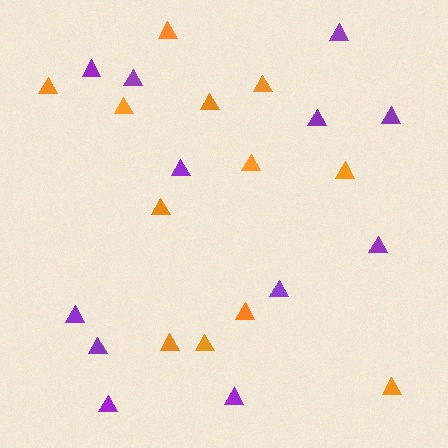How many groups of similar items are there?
There are 2 groups: one group of purple triangles (12) and one group of orange triangles (12).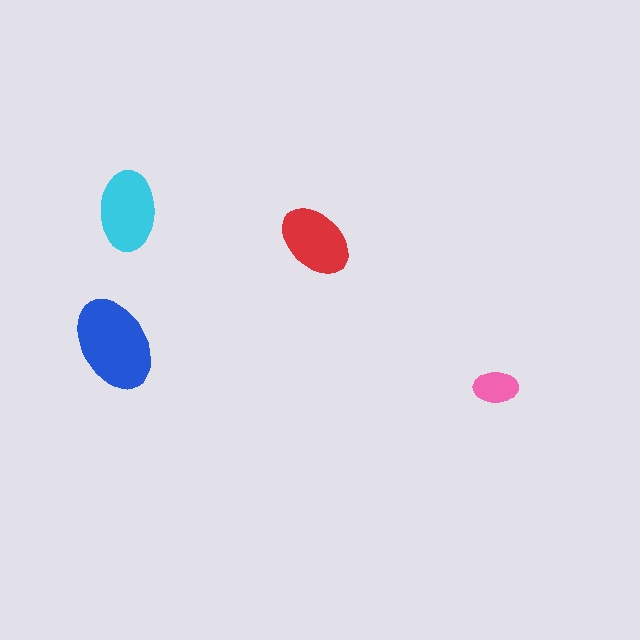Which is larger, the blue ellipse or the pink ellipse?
The blue one.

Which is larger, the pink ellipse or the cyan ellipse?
The cyan one.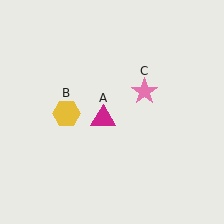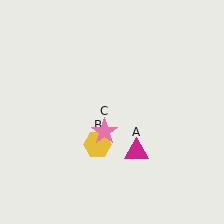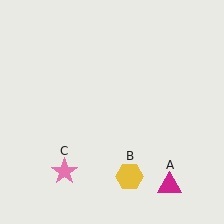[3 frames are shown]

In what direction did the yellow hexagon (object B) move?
The yellow hexagon (object B) moved down and to the right.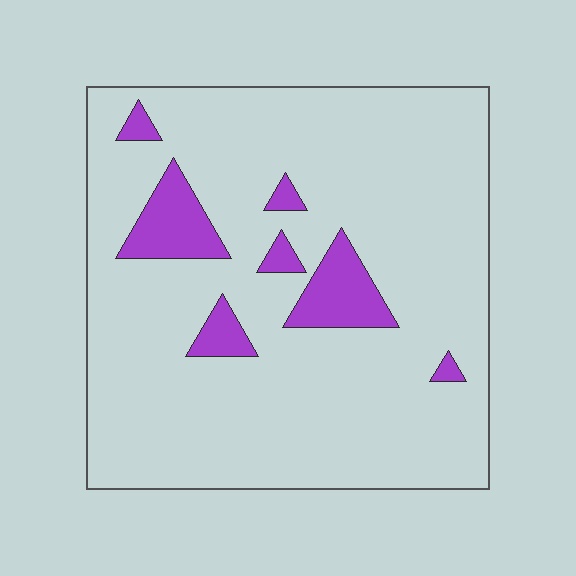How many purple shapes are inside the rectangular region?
7.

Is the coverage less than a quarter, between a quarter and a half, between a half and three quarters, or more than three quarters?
Less than a quarter.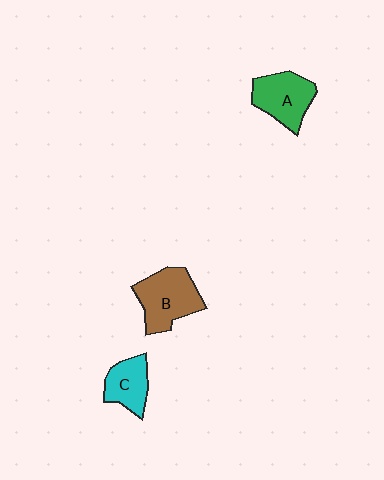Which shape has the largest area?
Shape B (brown).